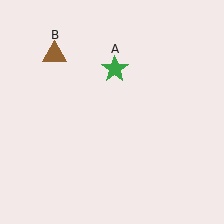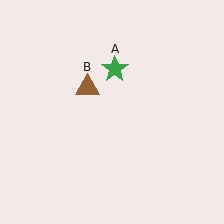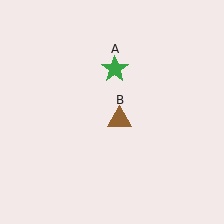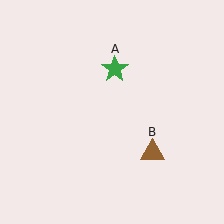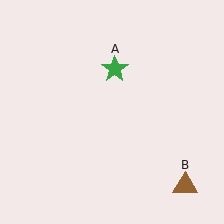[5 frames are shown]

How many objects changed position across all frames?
1 object changed position: brown triangle (object B).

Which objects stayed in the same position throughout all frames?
Green star (object A) remained stationary.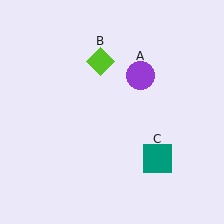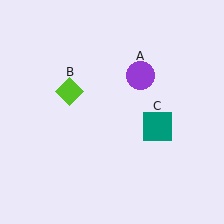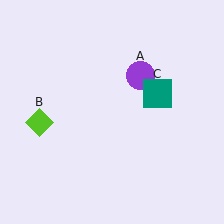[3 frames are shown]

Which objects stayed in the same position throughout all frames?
Purple circle (object A) remained stationary.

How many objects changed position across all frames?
2 objects changed position: lime diamond (object B), teal square (object C).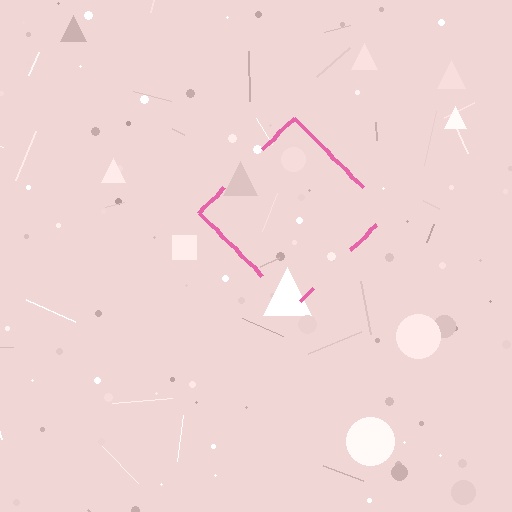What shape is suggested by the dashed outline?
The dashed outline suggests a diamond.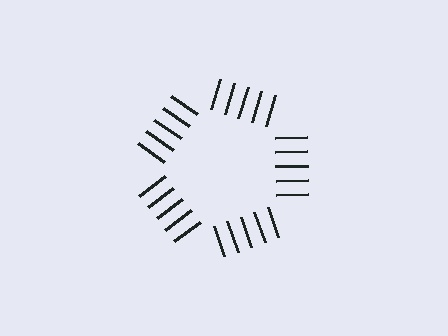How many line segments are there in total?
25 — 5 along each of the 5 edges.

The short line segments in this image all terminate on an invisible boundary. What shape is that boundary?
An illusory pentagon — the line segments terminate on its edges but no continuous stroke is drawn.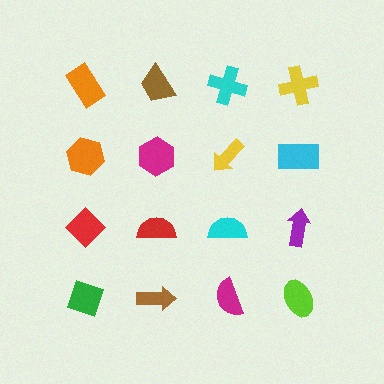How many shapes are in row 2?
4 shapes.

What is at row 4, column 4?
A lime ellipse.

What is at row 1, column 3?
A cyan cross.